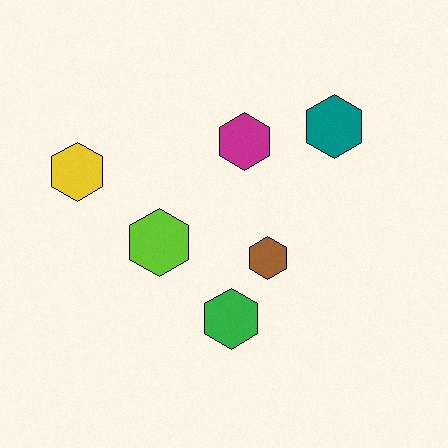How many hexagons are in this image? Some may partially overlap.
There are 6 hexagons.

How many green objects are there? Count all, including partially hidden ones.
There is 1 green object.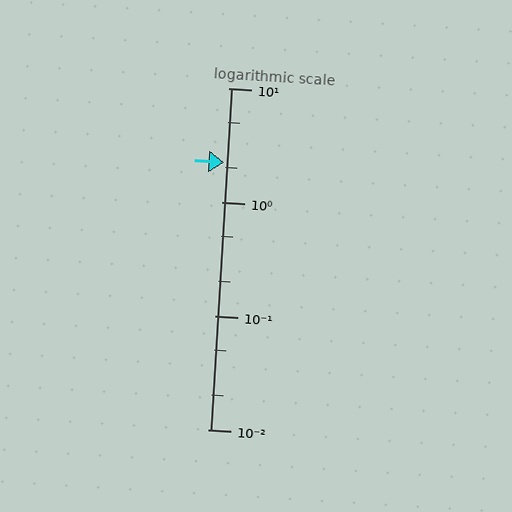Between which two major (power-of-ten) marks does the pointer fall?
The pointer is between 1 and 10.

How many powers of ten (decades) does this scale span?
The scale spans 3 decades, from 0.01 to 10.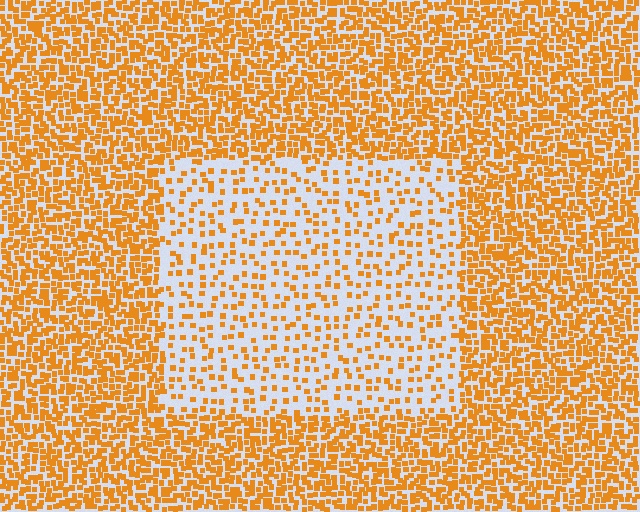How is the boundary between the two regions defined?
The boundary is defined by a change in element density (approximately 2.6x ratio). All elements are the same color, size, and shape.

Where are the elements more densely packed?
The elements are more densely packed outside the rectangle boundary.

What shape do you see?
I see a rectangle.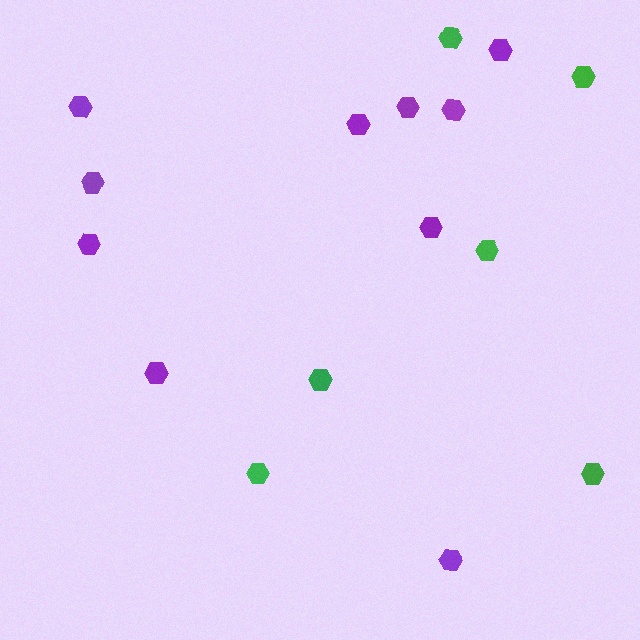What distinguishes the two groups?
There are 2 groups: one group of purple hexagons (10) and one group of green hexagons (6).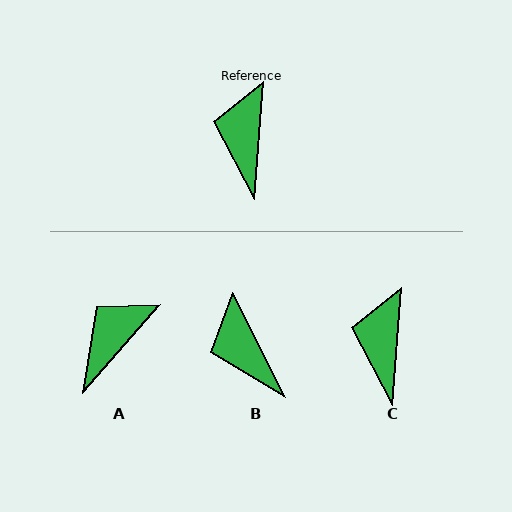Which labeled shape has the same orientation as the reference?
C.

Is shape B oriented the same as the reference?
No, it is off by about 31 degrees.